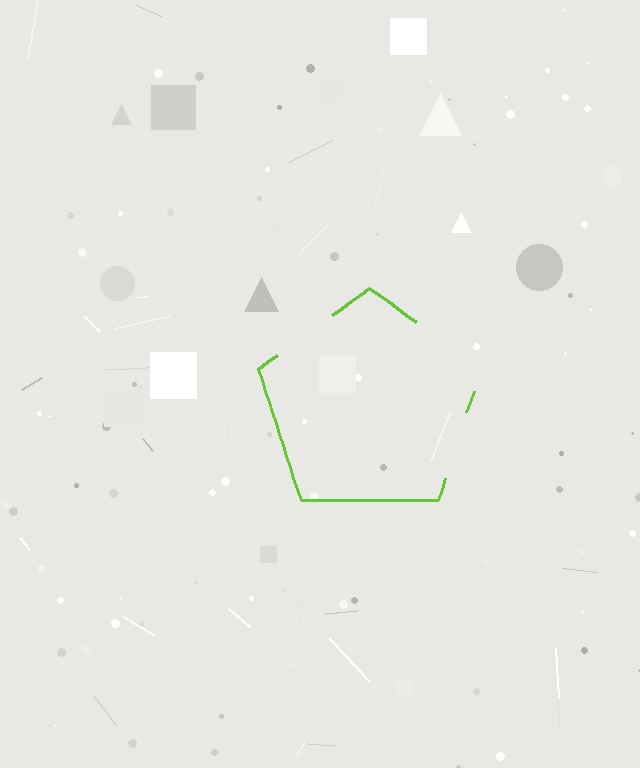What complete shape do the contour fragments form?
The contour fragments form a pentagon.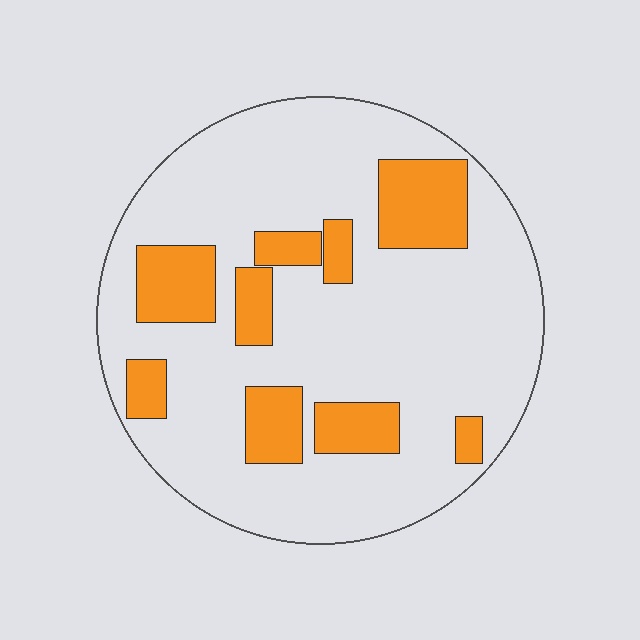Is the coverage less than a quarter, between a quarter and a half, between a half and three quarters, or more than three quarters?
Less than a quarter.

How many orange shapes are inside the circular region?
9.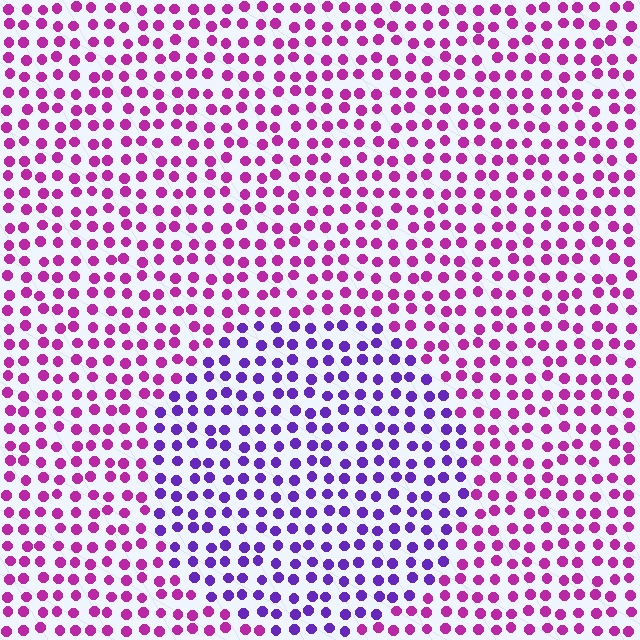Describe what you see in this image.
The image is filled with small magenta elements in a uniform arrangement. A circle-shaped region is visible where the elements are tinted to a slightly different hue, forming a subtle color boundary.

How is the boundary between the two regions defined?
The boundary is defined purely by a slight shift in hue (about 44 degrees). Spacing, size, and orientation are identical on both sides.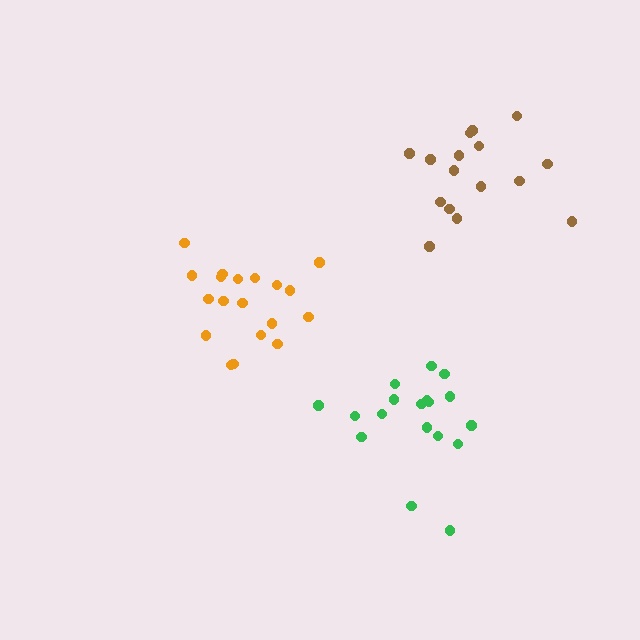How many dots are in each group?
Group 1: 16 dots, Group 2: 19 dots, Group 3: 18 dots (53 total).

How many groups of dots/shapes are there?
There are 3 groups.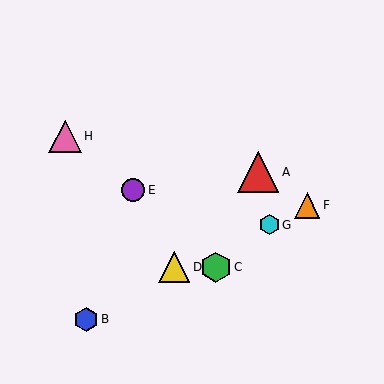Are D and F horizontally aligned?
No, D is at y≈267 and F is at y≈205.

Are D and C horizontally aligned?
Yes, both are at y≈267.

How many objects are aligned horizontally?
2 objects (C, D) are aligned horizontally.